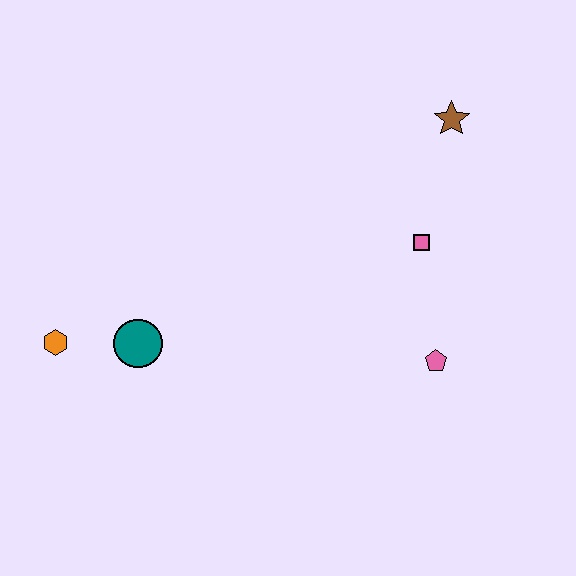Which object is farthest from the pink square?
The orange hexagon is farthest from the pink square.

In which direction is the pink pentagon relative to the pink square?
The pink pentagon is below the pink square.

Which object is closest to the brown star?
The pink square is closest to the brown star.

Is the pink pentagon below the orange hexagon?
Yes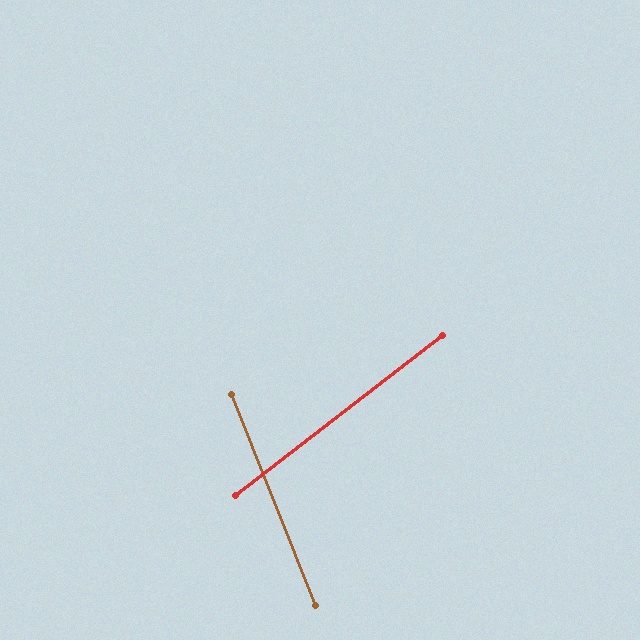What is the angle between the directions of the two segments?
Approximately 74 degrees.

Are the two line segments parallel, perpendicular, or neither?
Neither parallel nor perpendicular — they differ by about 74°.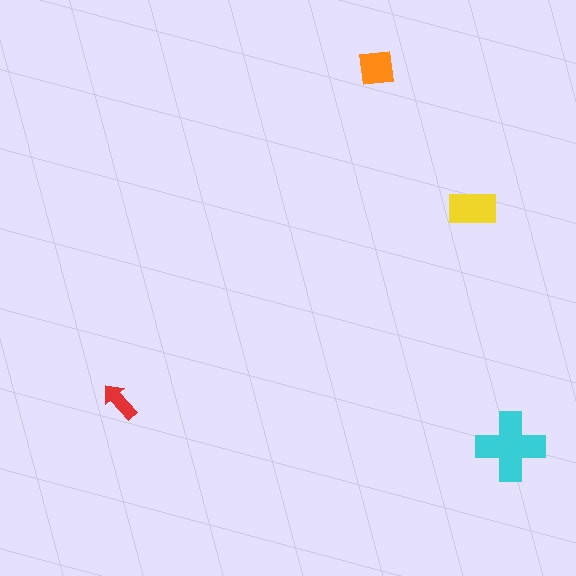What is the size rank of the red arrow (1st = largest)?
4th.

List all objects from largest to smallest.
The cyan cross, the yellow rectangle, the orange square, the red arrow.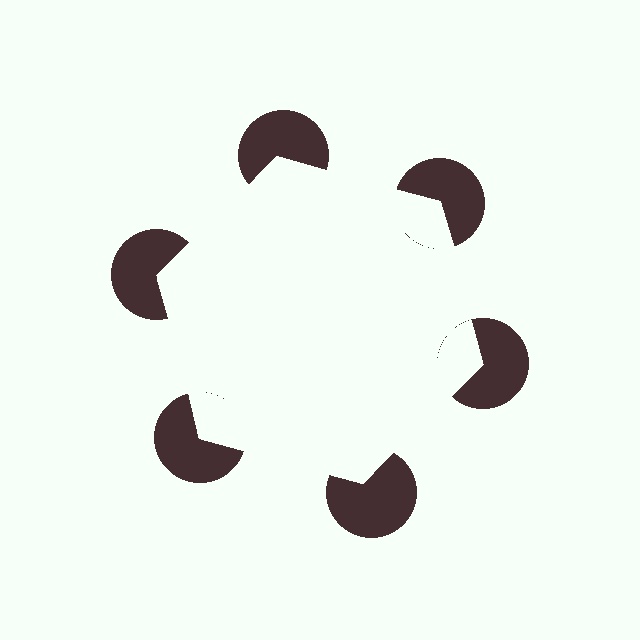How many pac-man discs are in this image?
There are 6 — one at each vertex of the illusory hexagon.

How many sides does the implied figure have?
6 sides.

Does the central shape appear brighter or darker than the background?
It typically appears slightly brighter than the background, even though no actual brightness change is drawn.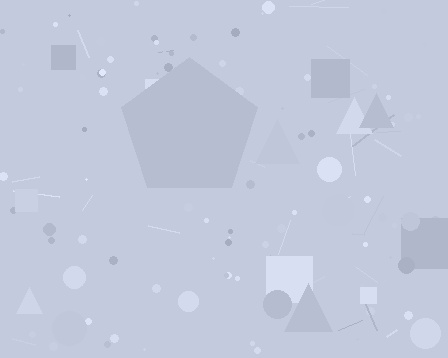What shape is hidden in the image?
A pentagon is hidden in the image.